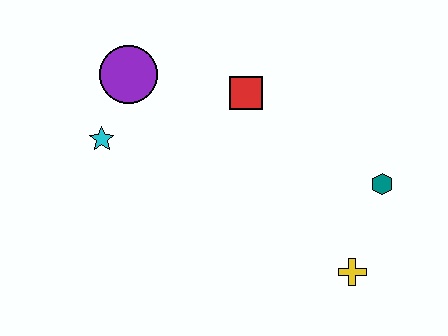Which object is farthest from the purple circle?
The yellow cross is farthest from the purple circle.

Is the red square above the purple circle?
No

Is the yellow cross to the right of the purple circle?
Yes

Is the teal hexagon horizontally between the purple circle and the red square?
No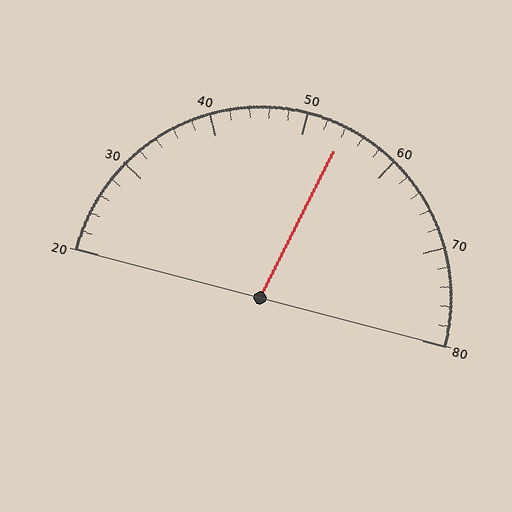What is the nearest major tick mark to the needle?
The nearest major tick mark is 50.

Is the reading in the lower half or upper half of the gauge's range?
The reading is in the upper half of the range (20 to 80).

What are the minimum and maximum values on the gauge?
The gauge ranges from 20 to 80.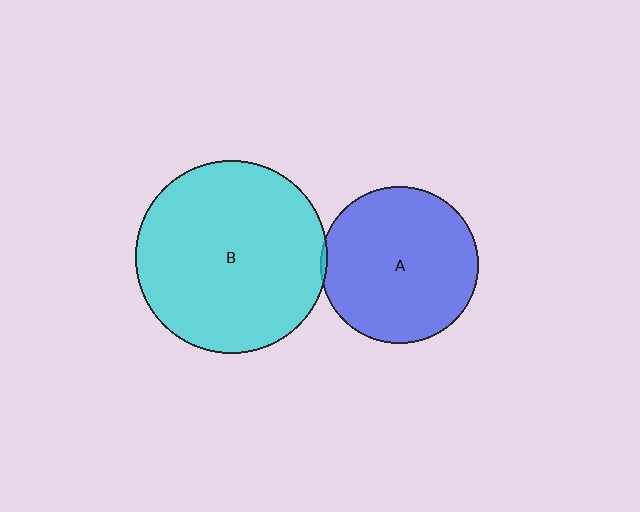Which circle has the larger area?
Circle B (cyan).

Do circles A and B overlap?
Yes.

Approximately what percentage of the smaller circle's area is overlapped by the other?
Approximately 5%.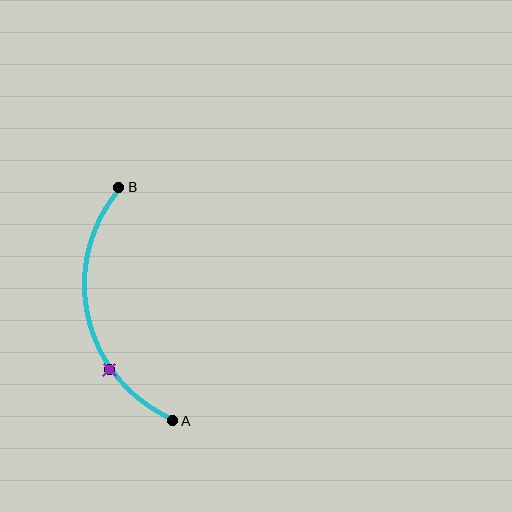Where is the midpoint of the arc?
The arc midpoint is the point on the curve farthest from the straight line joining A and B. It sits to the left of that line.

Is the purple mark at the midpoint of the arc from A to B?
No. The purple mark lies on the arc but is closer to endpoint A. The arc midpoint would be at the point on the curve equidistant along the arc from both A and B.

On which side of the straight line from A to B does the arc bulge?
The arc bulges to the left of the straight line connecting A and B.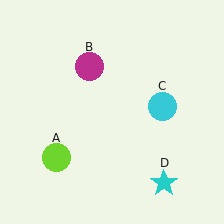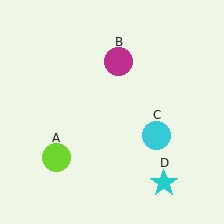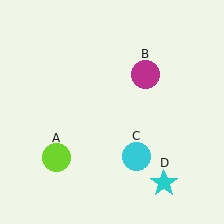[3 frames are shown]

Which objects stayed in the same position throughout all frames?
Lime circle (object A) and cyan star (object D) remained stationary.